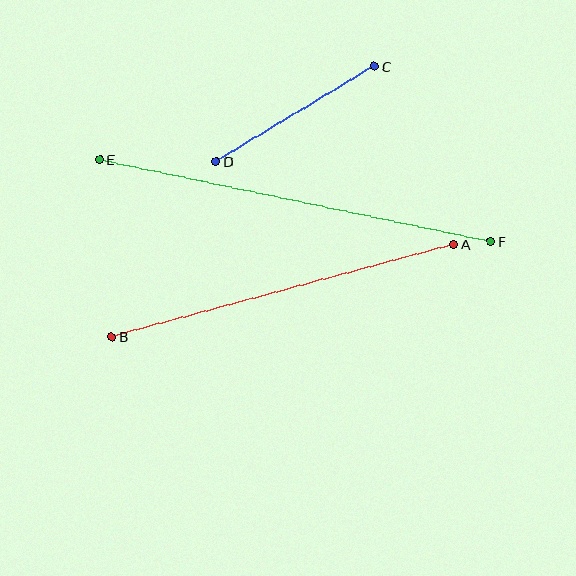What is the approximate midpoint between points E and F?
The midpoint is at approximately (295, 200) pixels.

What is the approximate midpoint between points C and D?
The midpoint is at approximately (295, 114) pixels.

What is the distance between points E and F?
The distance is approximately 400 pixels.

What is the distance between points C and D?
The distance is approximately 185 pixels.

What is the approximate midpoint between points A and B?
The midpoint is at approximately (283, 291) pixels.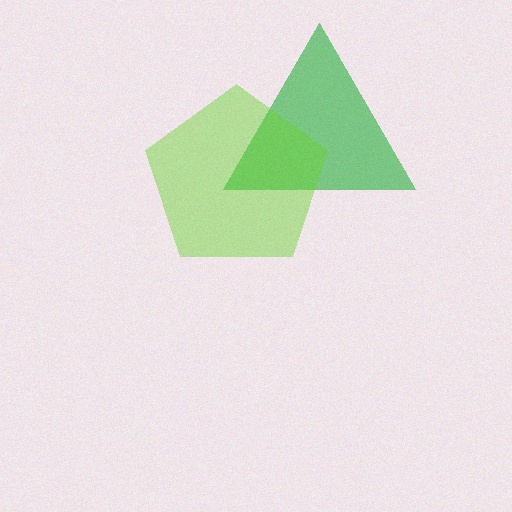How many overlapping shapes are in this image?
There are 2 overlapping shapes in the image.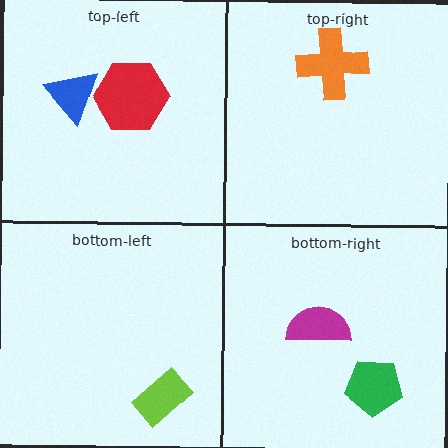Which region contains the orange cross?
The top-right region.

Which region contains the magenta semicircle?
The bottom-right region.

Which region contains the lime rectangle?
The bottom-left region.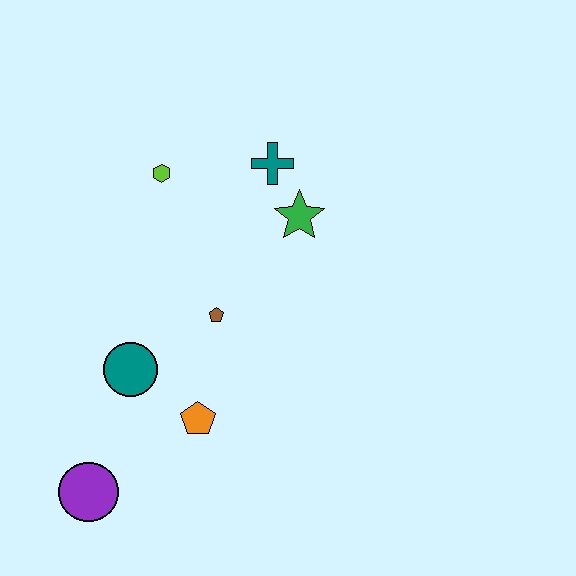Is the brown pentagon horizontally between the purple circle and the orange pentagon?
No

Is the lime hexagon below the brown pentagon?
No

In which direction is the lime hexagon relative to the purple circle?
The lime hexagon is above the purple circle.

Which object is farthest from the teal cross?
The purple circle is farthest from the teal cross.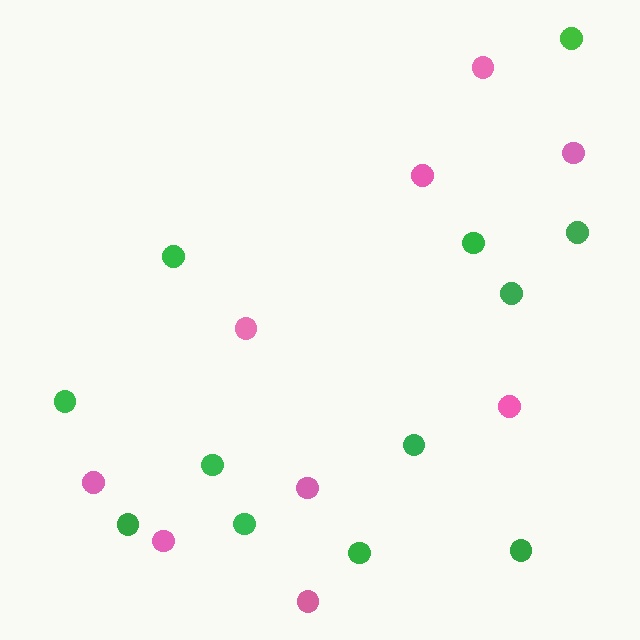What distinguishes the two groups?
There are 2 groups: one group of green circles (12) and one group of pink circles (9).